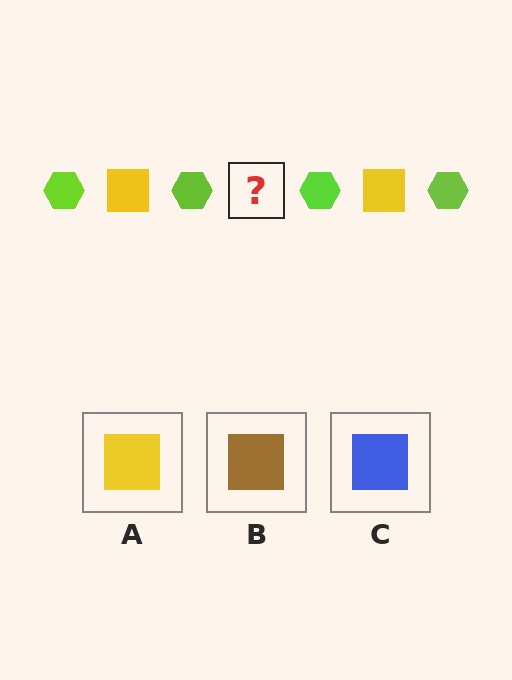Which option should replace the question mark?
Option A.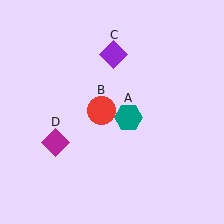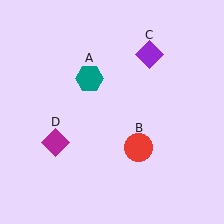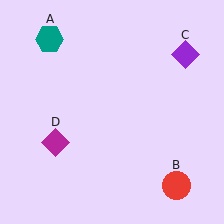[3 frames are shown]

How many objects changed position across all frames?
3 objects changed position: teal hexagon (object A), red circle (object B), purple diamond (object C).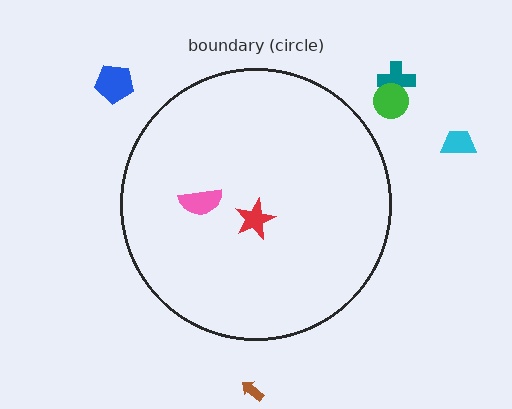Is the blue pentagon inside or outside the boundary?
Outside.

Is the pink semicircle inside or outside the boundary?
Inside.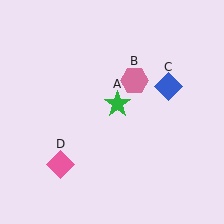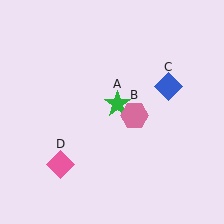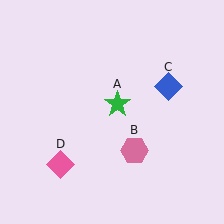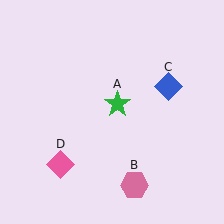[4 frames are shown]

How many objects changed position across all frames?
1 object changed position: pink hexagon (object B).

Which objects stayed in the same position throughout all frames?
Green star (object A) and blue diamond (object C) and pink diamond (object D) remained stationary.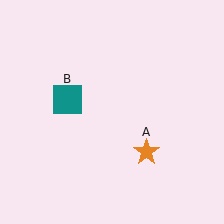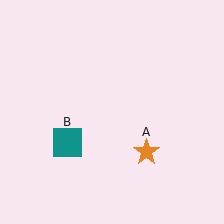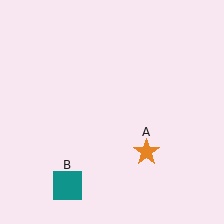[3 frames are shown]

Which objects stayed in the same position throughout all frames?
Orange star (object A) remained stationary.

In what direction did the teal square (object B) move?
The teal square (object B) moved down.